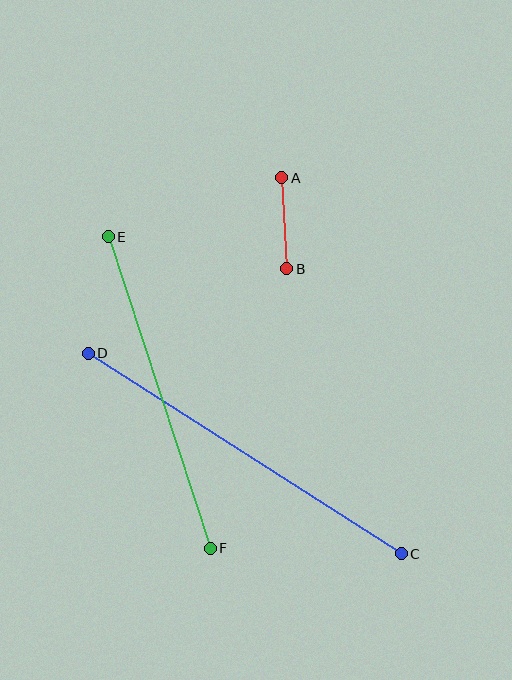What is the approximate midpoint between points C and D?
The midpoint is at approximately (245, 453) pixels.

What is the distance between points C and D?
The distance is approximately 372 pixels.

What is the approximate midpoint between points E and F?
The midpoint is at approximately (159, 393) pixels.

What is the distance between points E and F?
The distance is approximately 327 pixels.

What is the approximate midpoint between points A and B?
The midpoint is at approximately (284, 223) pixels.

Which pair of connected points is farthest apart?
Points C and D are farthest apart.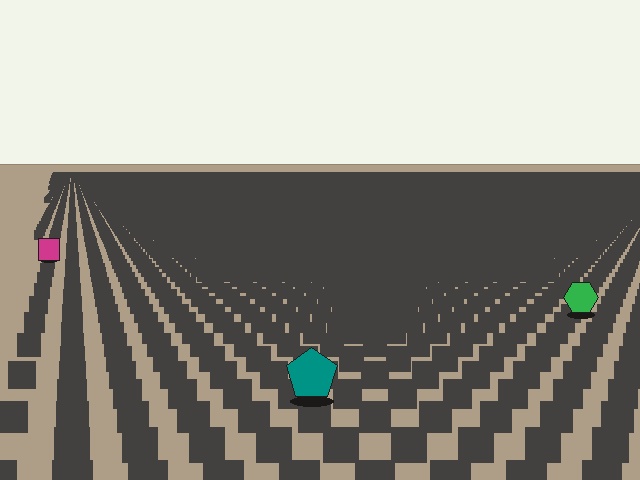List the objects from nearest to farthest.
From nearest to farthest: the teal pentagon, the green hexagon, the magenta square.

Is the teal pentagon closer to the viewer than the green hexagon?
Yes. The teal pentagon is closer — you can tell from the texture gradient: the ground texture is coarser near it.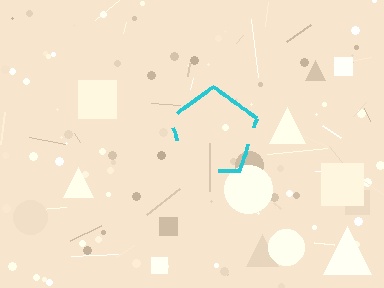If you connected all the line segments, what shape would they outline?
They would outline a pentagon.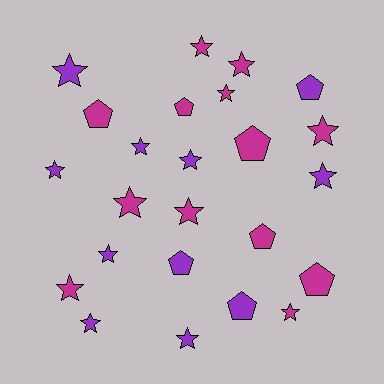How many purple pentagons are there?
There are 3 purple pentagons.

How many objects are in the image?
There are 24 objects.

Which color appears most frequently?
Magenta, with 13 objects.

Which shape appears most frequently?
Star, with 16 objects.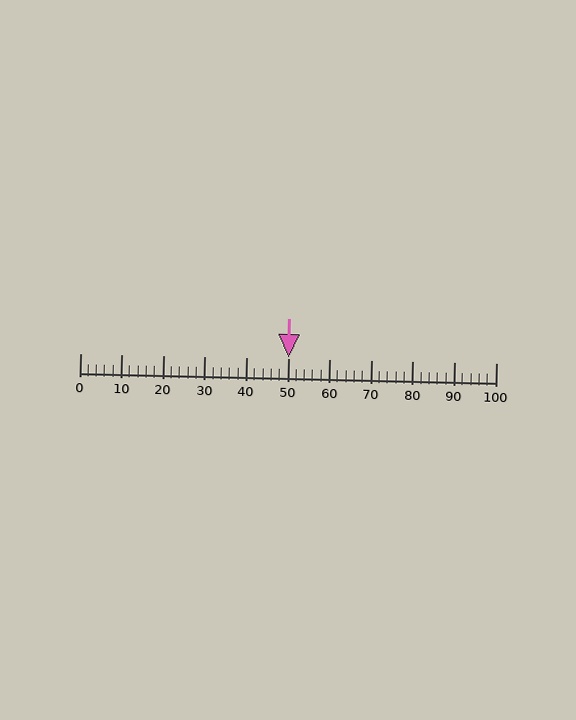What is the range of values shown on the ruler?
The ruler shows values from 0 to 100.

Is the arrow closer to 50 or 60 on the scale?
The arrow is closer to 50.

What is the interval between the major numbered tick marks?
The major tick marks are spaced 10 units apart.